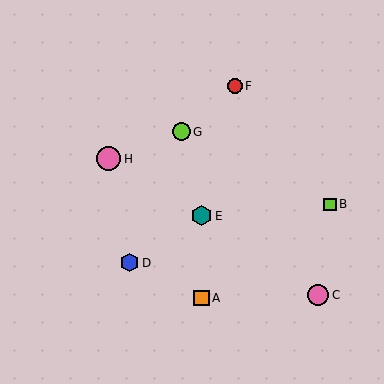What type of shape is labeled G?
Shape G is a lime circle.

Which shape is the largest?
The pink circle (labeled H) is the largest.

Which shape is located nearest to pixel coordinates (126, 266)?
The blue hexagon (labeled D) at (129, 263) is nearest to that location.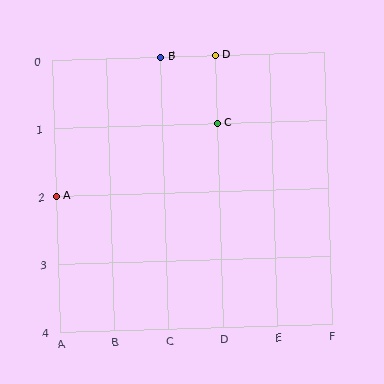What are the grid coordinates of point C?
Point C is at grid coordinates (D, 1).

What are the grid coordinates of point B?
Point B is at grid coordinates (C, 0).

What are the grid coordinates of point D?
Point D is at grid coordinates (D, 0).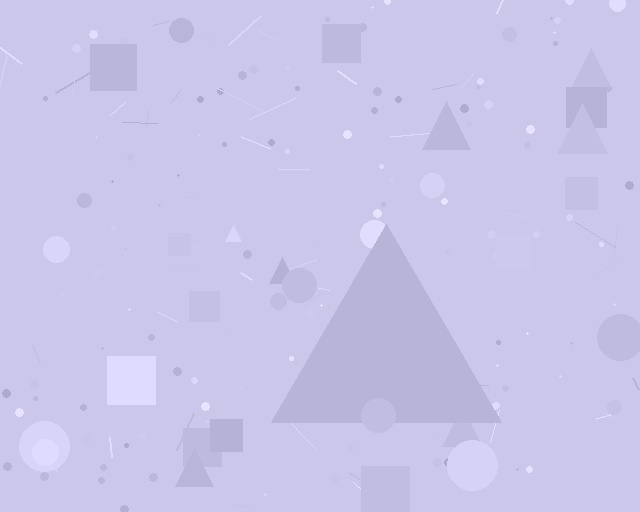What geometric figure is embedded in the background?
A triangle is embedded in the background.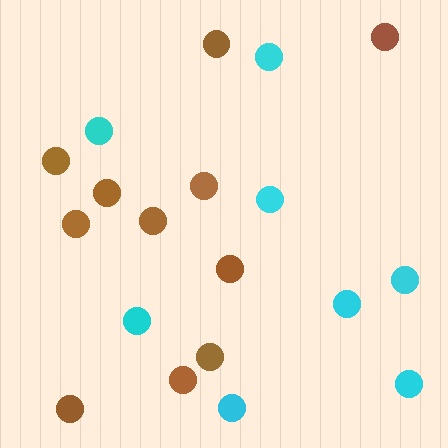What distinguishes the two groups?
There are 2 groups: one group of brown circles (11) and one group of cyan circles (8).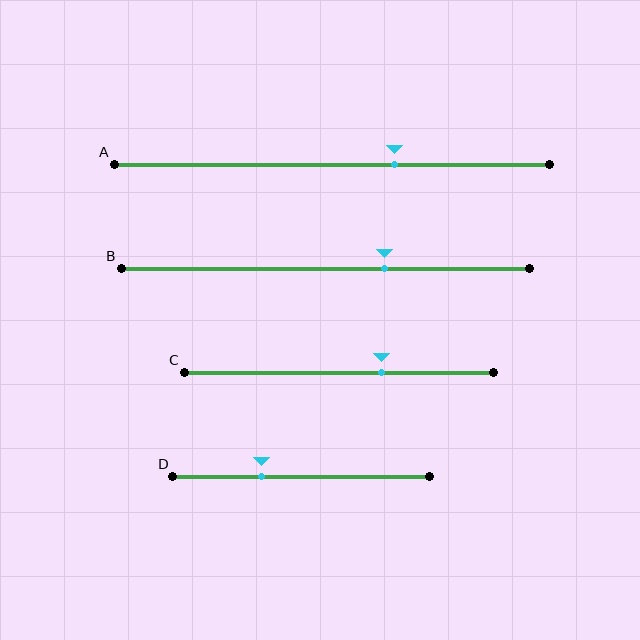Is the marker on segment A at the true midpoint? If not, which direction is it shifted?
No, the marker on segment A is shifted to the right by about 14% of the segment length.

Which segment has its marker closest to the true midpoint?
Segment C has its marker closest to the true midpoint.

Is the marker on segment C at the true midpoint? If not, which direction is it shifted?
No, the marker on segment C is shifted to the right by about 14% of the segment length.